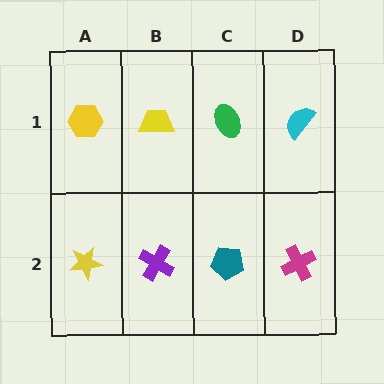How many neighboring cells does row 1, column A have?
2.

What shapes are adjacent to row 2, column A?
A yellow hexagon (row 1, column A), a purple cross (row 2, column B).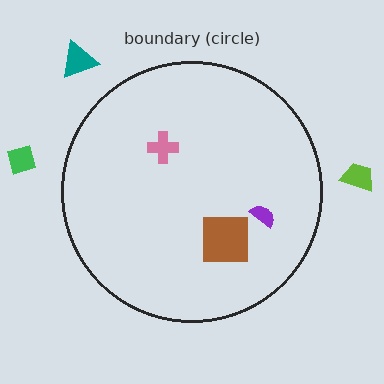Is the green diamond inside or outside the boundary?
Outside.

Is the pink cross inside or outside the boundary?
Inside.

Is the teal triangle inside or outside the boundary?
Outside.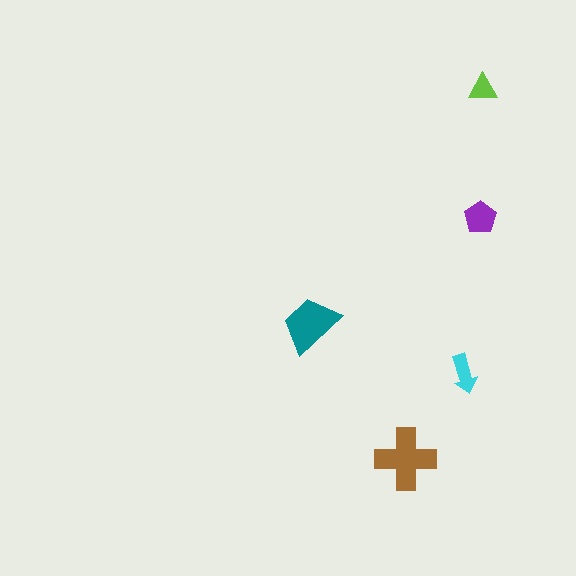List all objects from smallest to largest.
The lime triangle, the cyan arrow, the purple pentagon, the teal trapezoid, the brown cross.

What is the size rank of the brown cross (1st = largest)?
1st.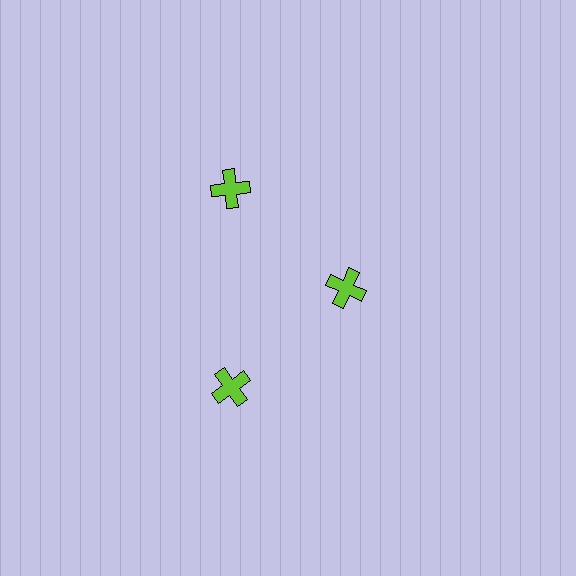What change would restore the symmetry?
The symmetry would be restored by moving it outward, back onto the ring so that all 3 crosses sit at equal angles and equal distance from the center.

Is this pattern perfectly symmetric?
No. The 3 lime crosses are arranged in a ring, but one element near the 3 o'clock position is pulled inward toward the center, breaking the 3-fold rotational symmetry.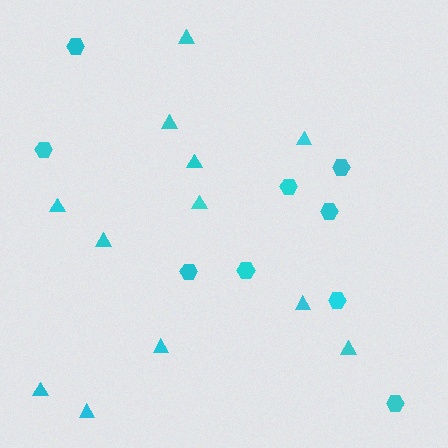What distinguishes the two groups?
There are 2 groups: one group of hexagons (9) and one group of triangles (12).